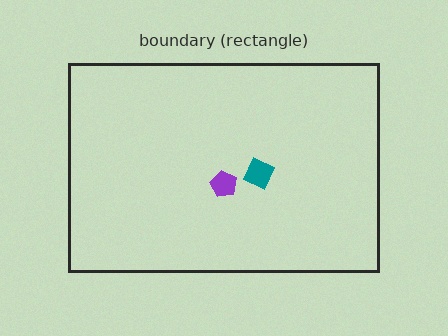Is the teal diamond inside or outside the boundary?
Inside.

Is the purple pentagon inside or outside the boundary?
Inside.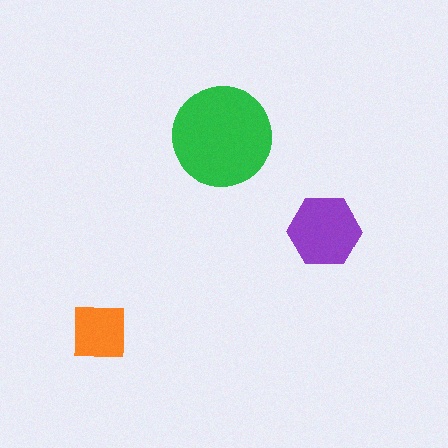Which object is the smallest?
The orange square.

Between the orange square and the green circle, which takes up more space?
The green circle.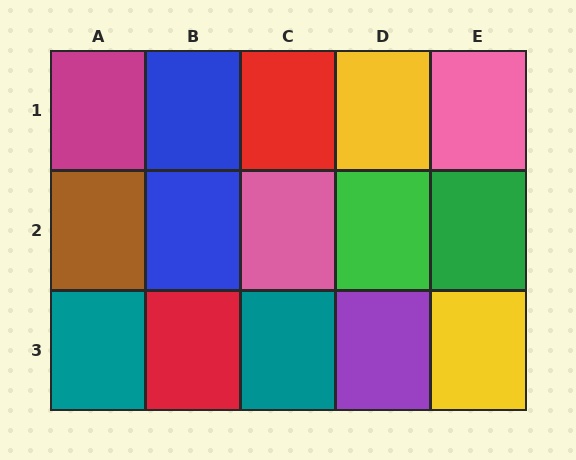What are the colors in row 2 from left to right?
Brown, blue, pink, green, green.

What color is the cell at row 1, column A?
Magenta.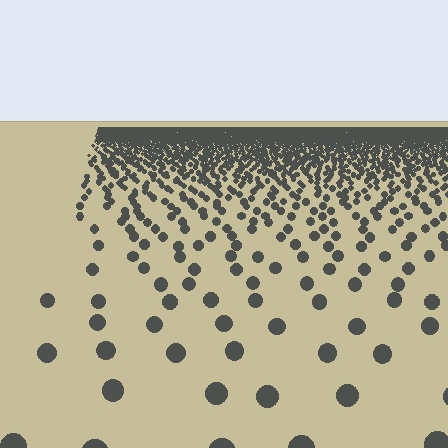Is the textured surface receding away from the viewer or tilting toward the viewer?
The surface is receding away from the viewer. Texture elements get smaller and denser toward the top.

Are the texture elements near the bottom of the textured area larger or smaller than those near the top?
Larger. Near the bottom, elements are closer to the viewer and appear at a bigger on-screen size.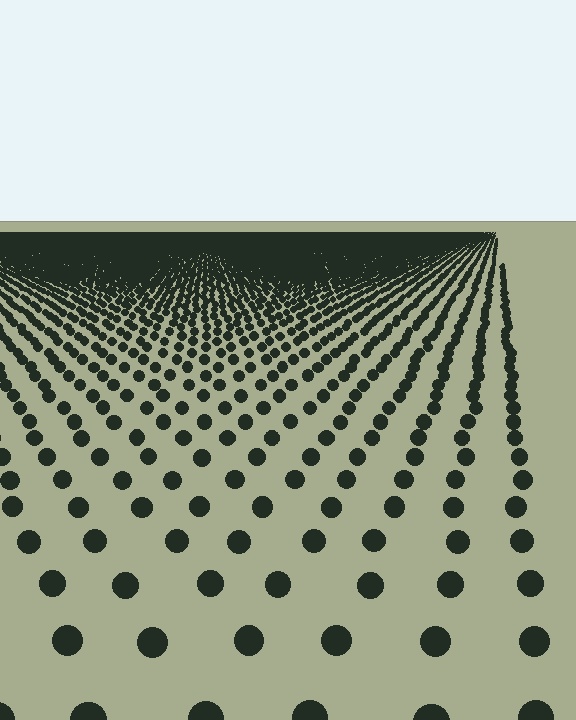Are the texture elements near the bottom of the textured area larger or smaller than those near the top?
Larger. Near the bottom, elements are closer to the viewer and appear at a bigger on-screen size.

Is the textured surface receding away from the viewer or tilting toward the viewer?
The surface is receding away from the viewer. Texture elements get smaller and denser toward the top.